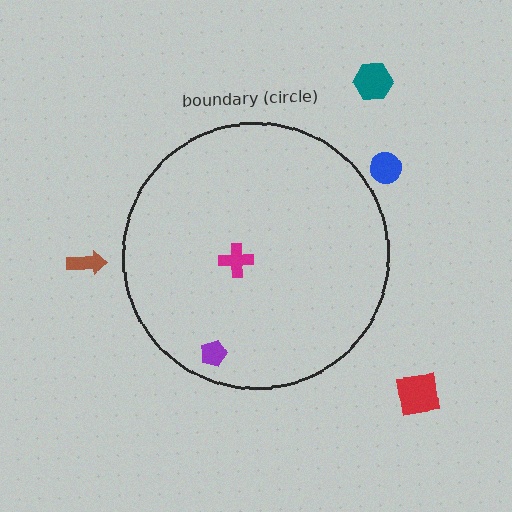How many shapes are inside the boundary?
2 inside, 4 outside.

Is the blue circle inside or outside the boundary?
Outside.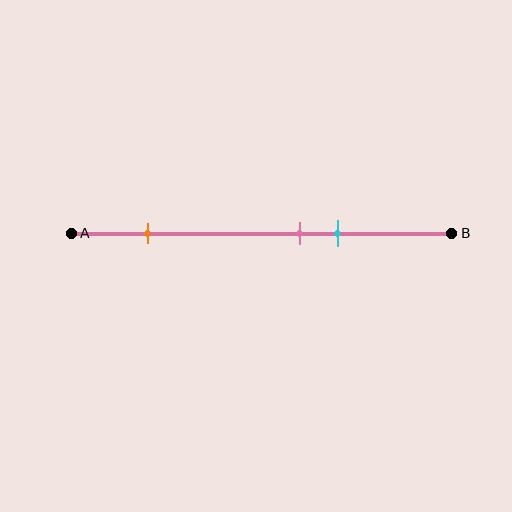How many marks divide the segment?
There are 3 marks dividing the segment.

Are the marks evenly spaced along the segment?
No, the marks are not evenly spaced.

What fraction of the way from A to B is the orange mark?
The orange mark is approximately 20% (0.2) of the way from A to B.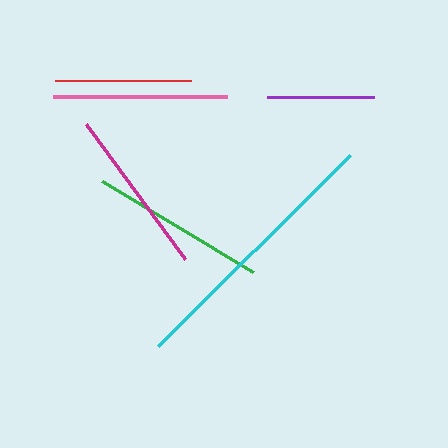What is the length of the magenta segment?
The magenta segment is approximately 167 pixels long.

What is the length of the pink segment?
The pink segment is approximately 174 pixels long.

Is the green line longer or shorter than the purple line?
The green line is longer than the purple line.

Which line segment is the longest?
The cyan line is the longest at approximately 271 pixels.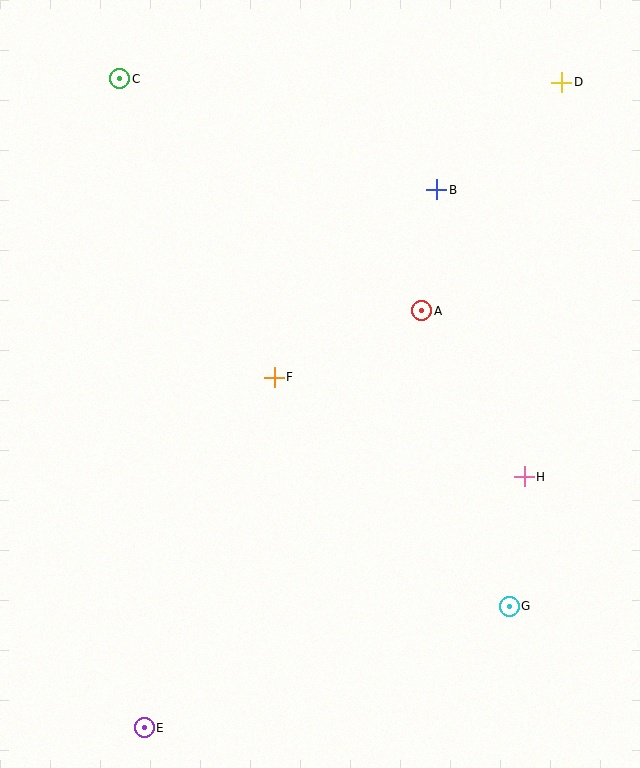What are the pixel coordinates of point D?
Point D is at (562, 82).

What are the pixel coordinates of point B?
Point B is at (437, 190).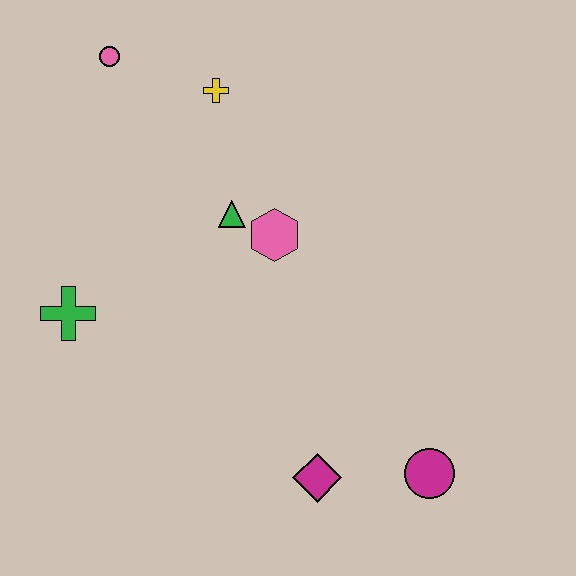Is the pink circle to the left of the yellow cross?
Yes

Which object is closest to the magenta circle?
The magenta diamond is closest to the magenta circle.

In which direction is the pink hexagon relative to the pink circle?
The pink hexagon is below the pink circle.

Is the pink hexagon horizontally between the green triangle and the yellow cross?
No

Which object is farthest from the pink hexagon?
The magenta circle is farthest from the pink hexagon.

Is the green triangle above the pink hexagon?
Yes